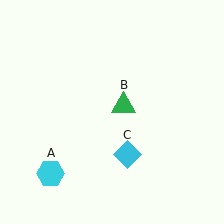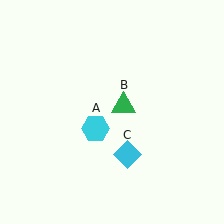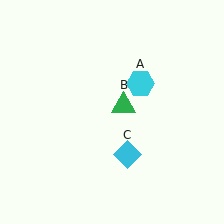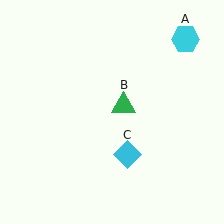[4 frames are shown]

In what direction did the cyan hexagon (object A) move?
The cyan hexagon (object A) moved up and to the right.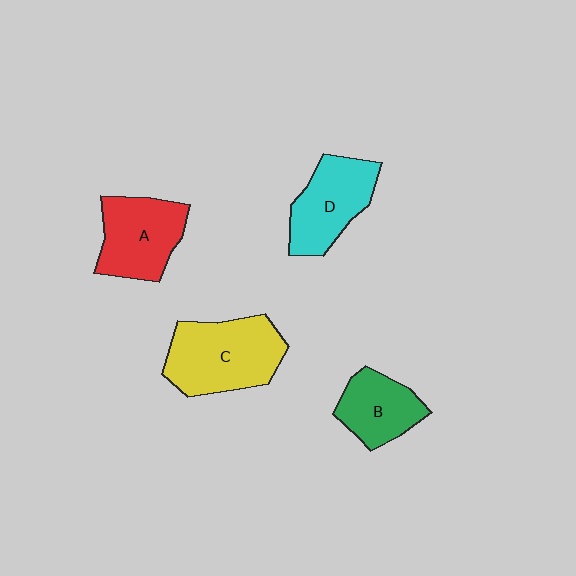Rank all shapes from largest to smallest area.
From largest to smallest: C (yellow), A (red), D (cyan), B (green).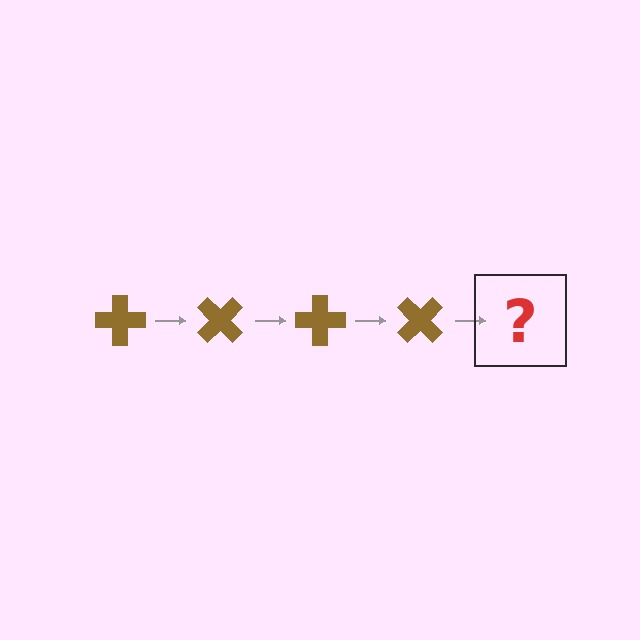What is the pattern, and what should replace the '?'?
The pattern is that the cross rotates 45 degrees each step. The '?' should be a brown cross rotated 180 degrees.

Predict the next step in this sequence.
The next step is a brown cross rotated 180 degrees.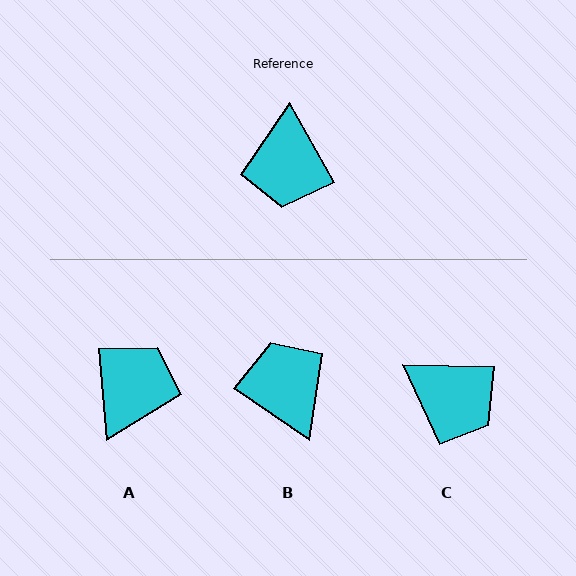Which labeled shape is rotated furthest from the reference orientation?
A, about 156 degrees away.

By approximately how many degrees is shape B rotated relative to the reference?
Approximately 154 degrees clockwise.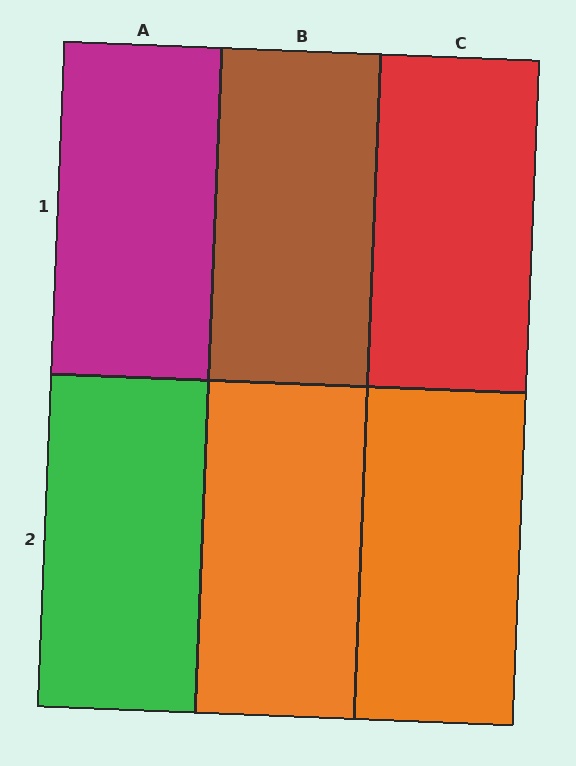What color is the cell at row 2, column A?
Green.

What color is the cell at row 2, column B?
Orange.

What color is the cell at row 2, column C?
Orange.